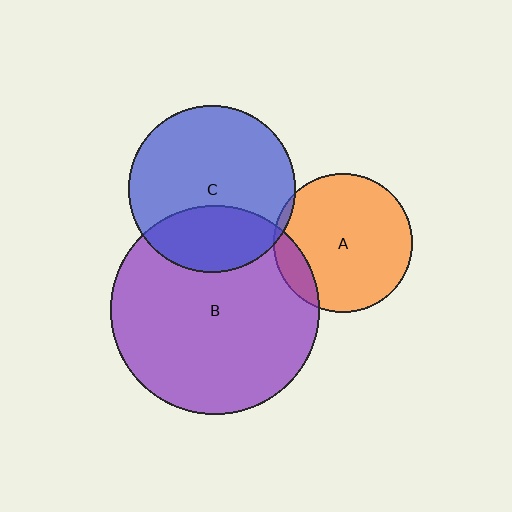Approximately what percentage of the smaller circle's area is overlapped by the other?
Approximately 30%.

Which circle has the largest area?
Circle B (purple).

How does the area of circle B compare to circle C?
Approximately 1.6 times.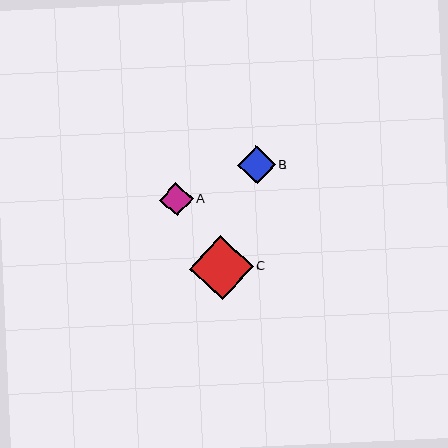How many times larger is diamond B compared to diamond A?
Diamond B is approximately 1.1 times the size of diamond A.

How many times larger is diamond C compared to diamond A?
Diamond C is approximately 1.9 times the size of diamond A.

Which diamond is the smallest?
Diamond A is the smallest with a size of approximately 33 pixels.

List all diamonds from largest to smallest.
From largest to smallest: C, B, A.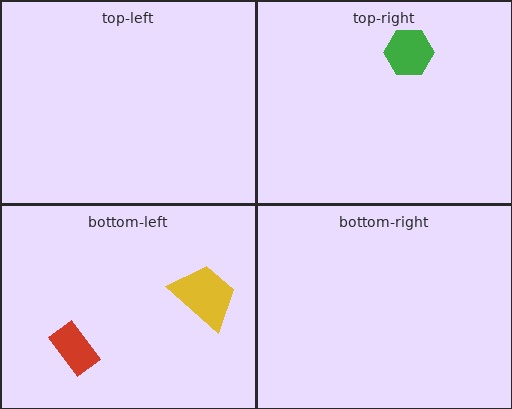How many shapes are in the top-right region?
1.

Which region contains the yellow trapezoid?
The bottom-left region.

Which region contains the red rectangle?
The bottom-left region.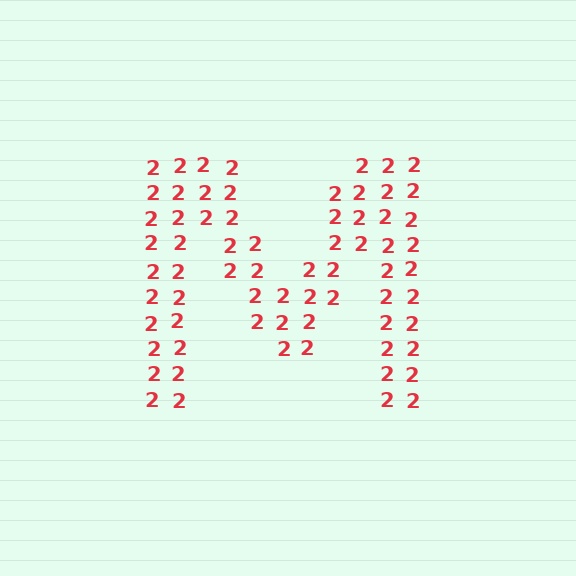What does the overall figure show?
The overall figure shows the letter M.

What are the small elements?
The small elements are digit 2's.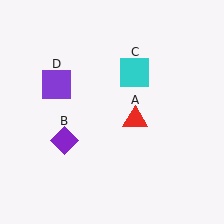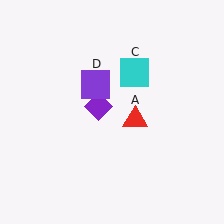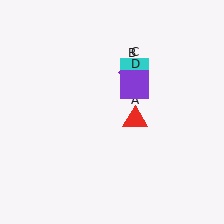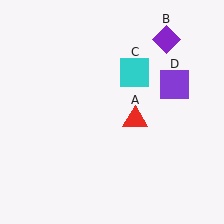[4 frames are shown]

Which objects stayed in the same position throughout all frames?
Red triangle (object A) and cyan square (object C) remained stationary.